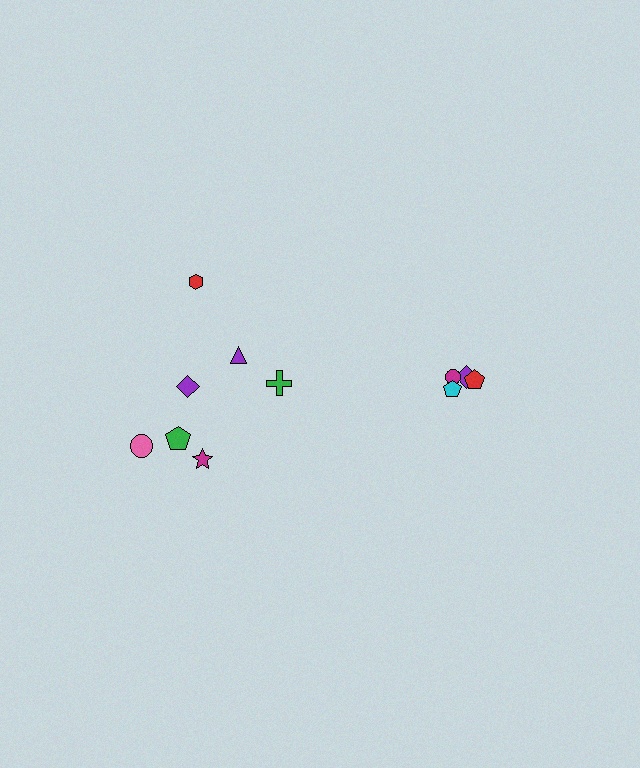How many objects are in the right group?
There are 4 objects.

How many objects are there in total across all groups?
There are 11 objects.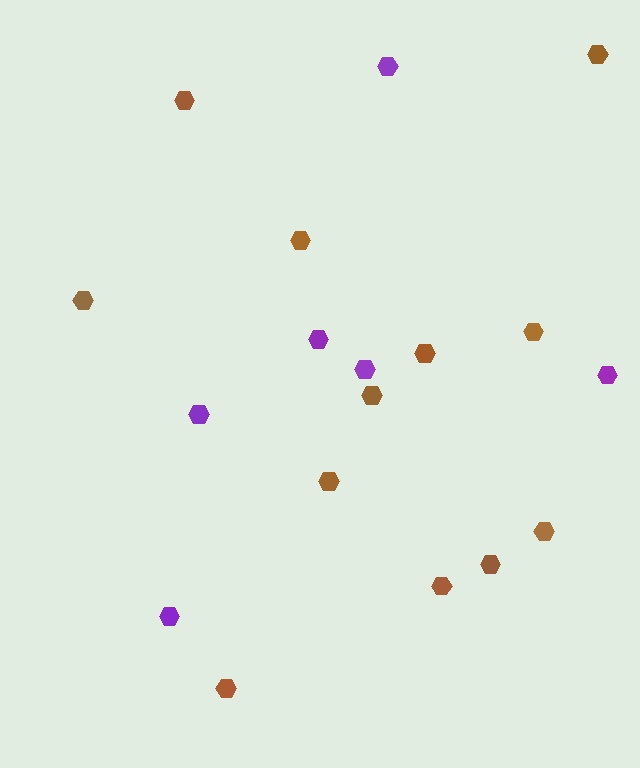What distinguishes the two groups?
There are 2 groups: one group of purple hexagons (6) and one group of brown hexagons (12).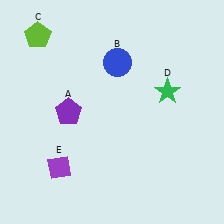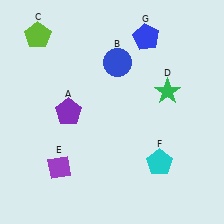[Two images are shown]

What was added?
A cyan pentagon (F), a blue pentagon (G) were added in Image 2.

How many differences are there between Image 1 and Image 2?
There are 2 differences between the two images.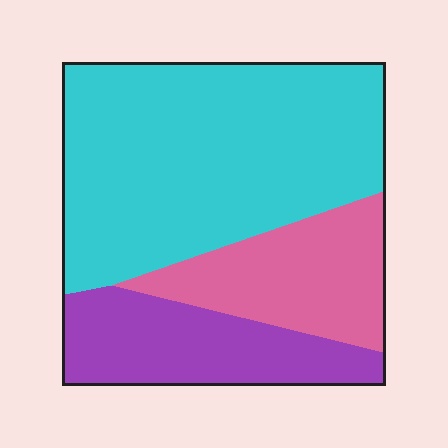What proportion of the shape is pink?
Pink covers about 20% of the shape.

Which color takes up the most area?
Cyan, at roughly 55%.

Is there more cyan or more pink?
Cyan.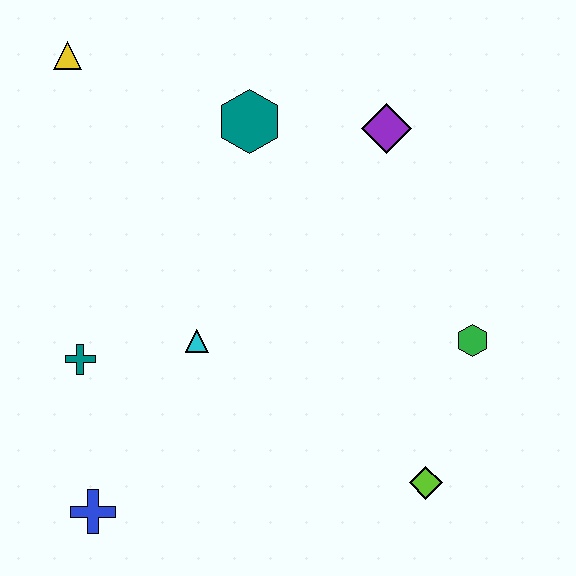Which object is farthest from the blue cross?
The purple diamond is farthest from the blue cross.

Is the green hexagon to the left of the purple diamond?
No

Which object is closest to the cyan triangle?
The teal cross is closest to the cyan triangle.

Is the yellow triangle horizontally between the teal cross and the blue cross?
No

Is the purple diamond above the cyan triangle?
Yes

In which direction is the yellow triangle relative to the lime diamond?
The yellow triangle is above the lime diamond.